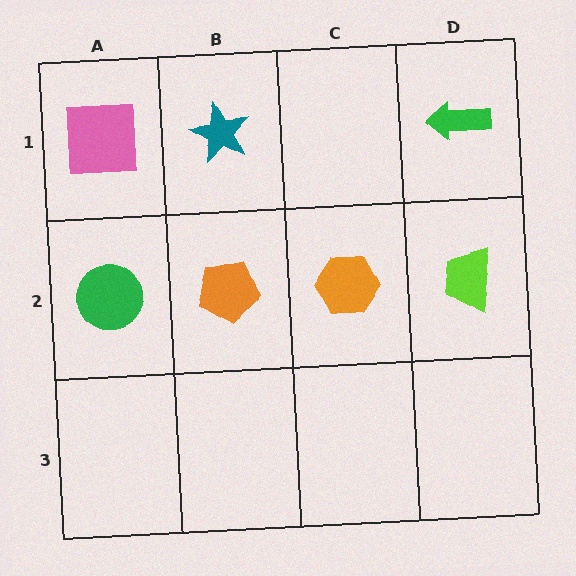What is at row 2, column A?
A green circle.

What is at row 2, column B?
An orange pentagon.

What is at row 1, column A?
A pink square.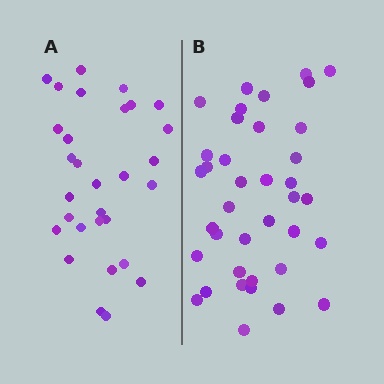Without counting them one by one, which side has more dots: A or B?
Region B (the right region) has more dots.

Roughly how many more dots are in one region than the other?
Region B has roughly 8 or so more dots than region A.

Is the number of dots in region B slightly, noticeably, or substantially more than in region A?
Region B has noticeably more, but not dramatically so. The ratio is roughly 1.3 to 1.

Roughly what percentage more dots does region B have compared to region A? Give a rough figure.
About 25% more.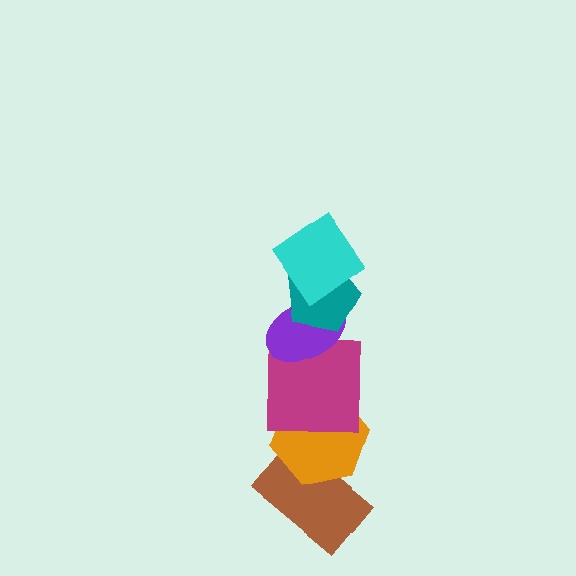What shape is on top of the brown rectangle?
The orange hexagon is on top of the brown rectangle.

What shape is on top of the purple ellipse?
The teal pentagon is on top of the purple ellipse.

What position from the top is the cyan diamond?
The cyan diamond is 1st from the top.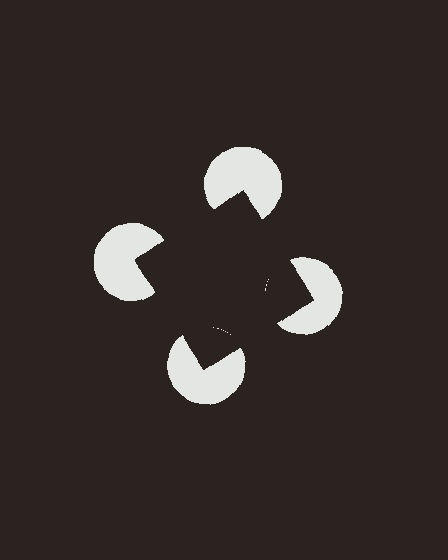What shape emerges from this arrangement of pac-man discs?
An illusory square — its edges are inferred from the aligned wedge cuts in the pac-man discs, not physically drawn.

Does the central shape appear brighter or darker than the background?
It typically appears slightly darker than the background, even though no actual brightness change is drawn.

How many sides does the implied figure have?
4 sides.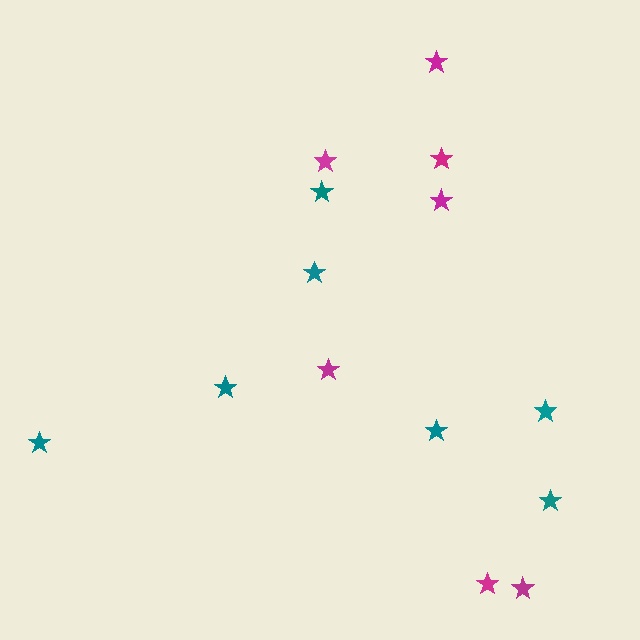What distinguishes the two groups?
There are 2 groups: one group of teal stars (7) and one group of magenta stars (7).